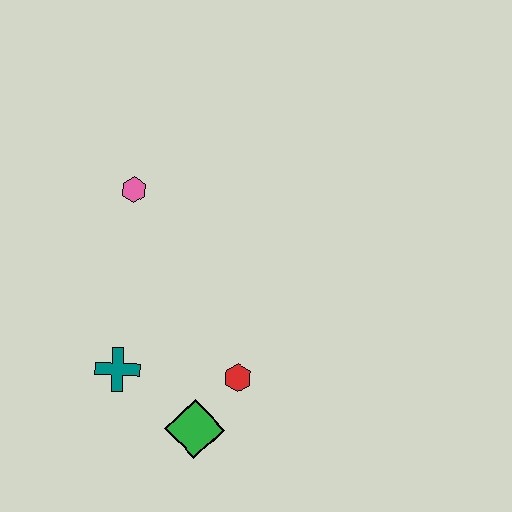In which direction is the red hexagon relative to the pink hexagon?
The red hexagon is below the pink hexagon.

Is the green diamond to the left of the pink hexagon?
No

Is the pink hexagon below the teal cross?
No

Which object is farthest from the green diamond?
The pink hexagon is farthest from the green diamond.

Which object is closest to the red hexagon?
The green diamond is closest to the red hexagon.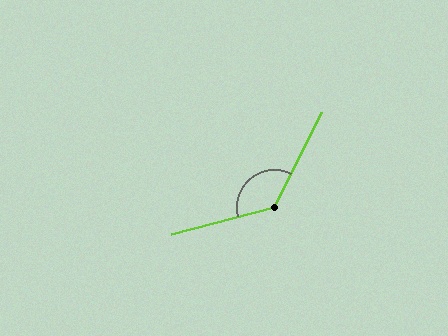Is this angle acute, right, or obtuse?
It is obtuse.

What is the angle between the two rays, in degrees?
Approximately 131 degrees.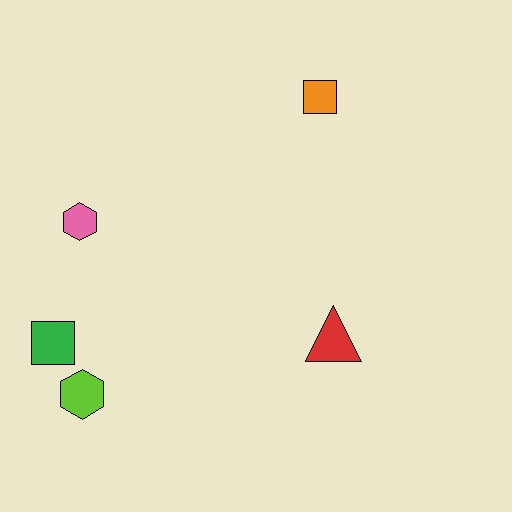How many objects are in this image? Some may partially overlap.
There are 5 objects.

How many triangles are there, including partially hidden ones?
There is 1 triangle.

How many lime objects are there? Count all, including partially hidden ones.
There is 1 lime object.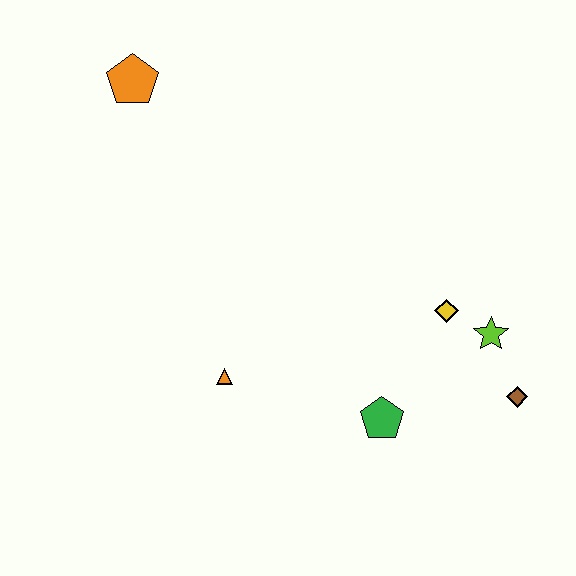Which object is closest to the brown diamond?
The lime star is closest to the brown diamond.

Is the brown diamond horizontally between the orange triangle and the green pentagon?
No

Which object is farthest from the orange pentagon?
The brown diamond is farthest from the orange pentagon.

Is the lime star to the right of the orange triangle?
Yes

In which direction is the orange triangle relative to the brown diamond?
The orange triangle is to the left of the brown diamond.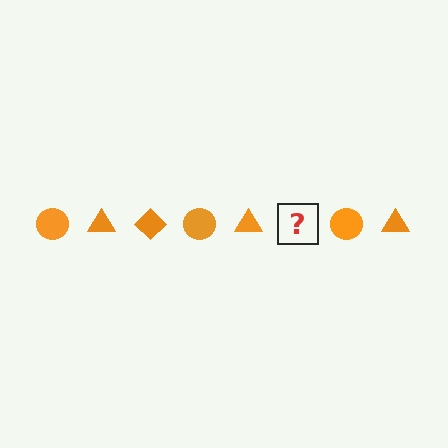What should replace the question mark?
The question mark should be replaced with an orange diamond.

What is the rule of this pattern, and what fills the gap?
The rule is that the pattern cycles through circle, triangle, diamond shapes in orange. The gap should be filled with an orange diamond.